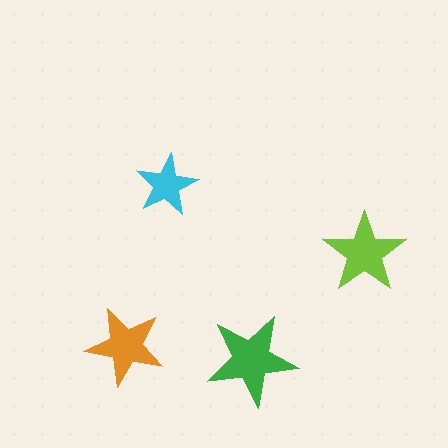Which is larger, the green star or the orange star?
The green one.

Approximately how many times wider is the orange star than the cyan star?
About 1.5 times wider.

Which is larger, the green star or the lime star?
The green one.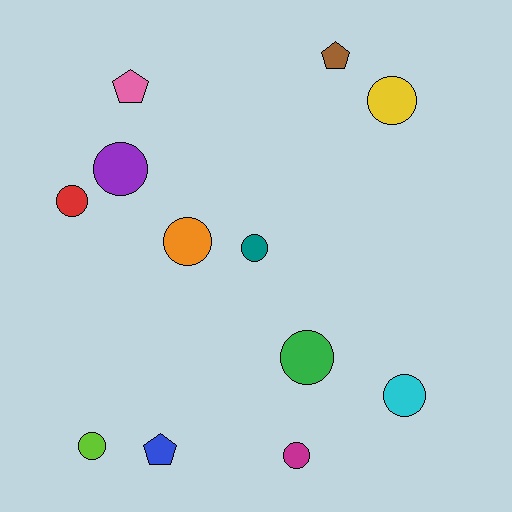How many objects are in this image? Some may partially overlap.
There are 12 objects.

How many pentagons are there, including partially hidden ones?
There are 3 pentagons.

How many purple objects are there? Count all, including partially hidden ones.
There is 1 purple object.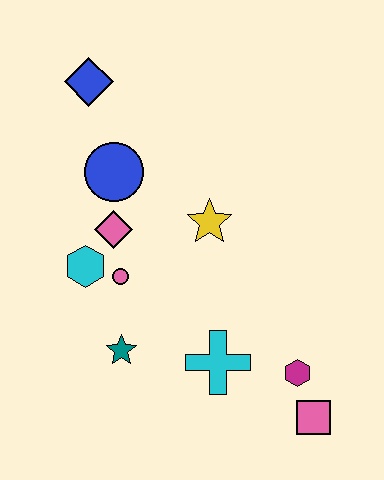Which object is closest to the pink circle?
The cyan hexagon is closest to the pink circle.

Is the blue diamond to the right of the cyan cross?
No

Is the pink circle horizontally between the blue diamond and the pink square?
Yes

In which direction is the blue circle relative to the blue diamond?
The blue circle is below the blue diamond.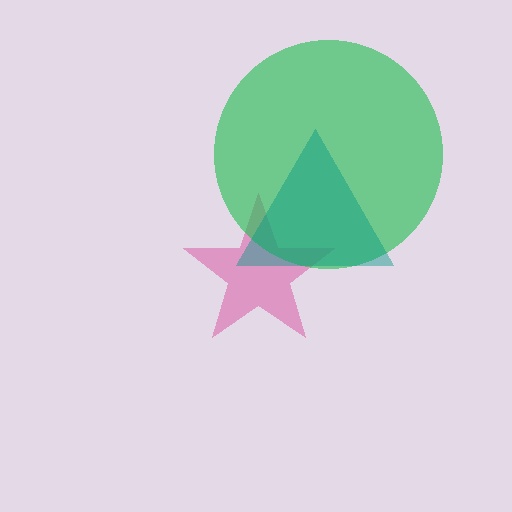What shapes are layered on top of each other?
The layered shapes are: a magenta star, a green circle, a teal triangle.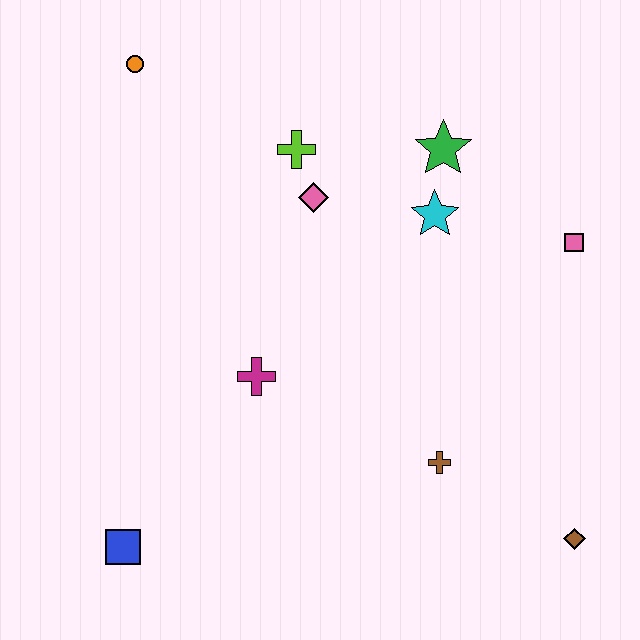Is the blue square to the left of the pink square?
Yes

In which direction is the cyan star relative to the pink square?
The cyan star is to the left of the pink square.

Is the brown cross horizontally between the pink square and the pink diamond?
Yes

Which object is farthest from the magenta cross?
The brown diamond is farthest from the magenta cross.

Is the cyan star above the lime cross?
No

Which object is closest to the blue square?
The magenta cross is closest to the blue square.